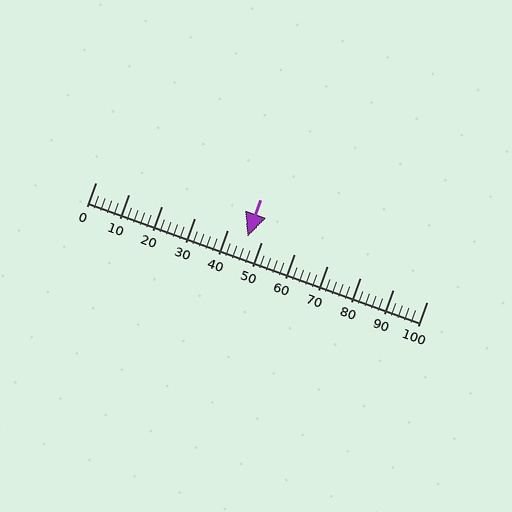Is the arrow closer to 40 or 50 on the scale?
The arrow is closer to 50.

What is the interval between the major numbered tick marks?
The major tick marks are spaced 10 units apart.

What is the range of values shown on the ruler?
The ruler shows values from 0 to 100.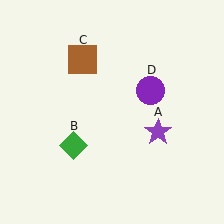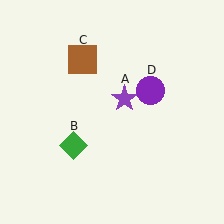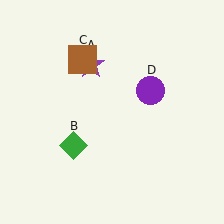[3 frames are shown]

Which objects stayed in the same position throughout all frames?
Green diamond (object B) and brown square (object C) and purple circle (object D) remained stationary.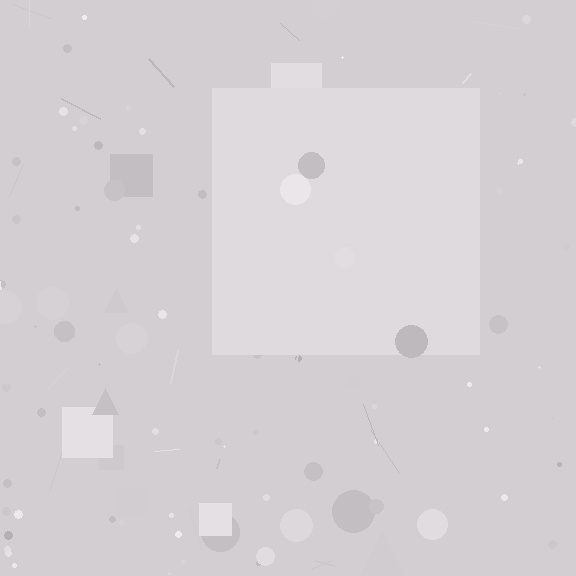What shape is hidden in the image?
A square is hidden in the image.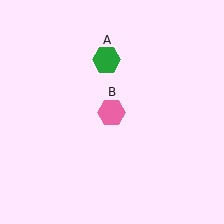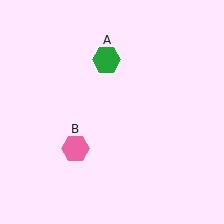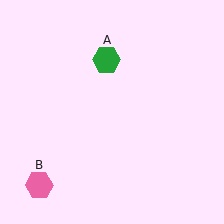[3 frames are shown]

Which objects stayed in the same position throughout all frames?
Green hexagon (object A) remained stationary.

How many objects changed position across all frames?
1 object changed position: pink hexagon (object B).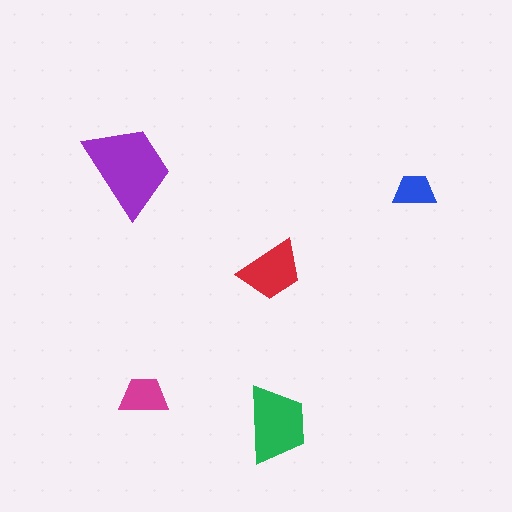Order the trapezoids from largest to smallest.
the purple one, the green one, the red one, the magenta one, the blue one.